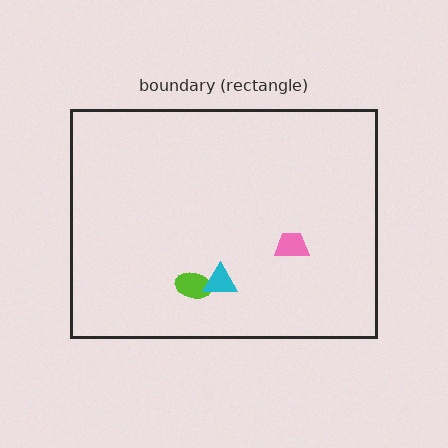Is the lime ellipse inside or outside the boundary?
Inside.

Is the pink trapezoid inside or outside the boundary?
Inside.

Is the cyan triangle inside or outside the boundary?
Inside.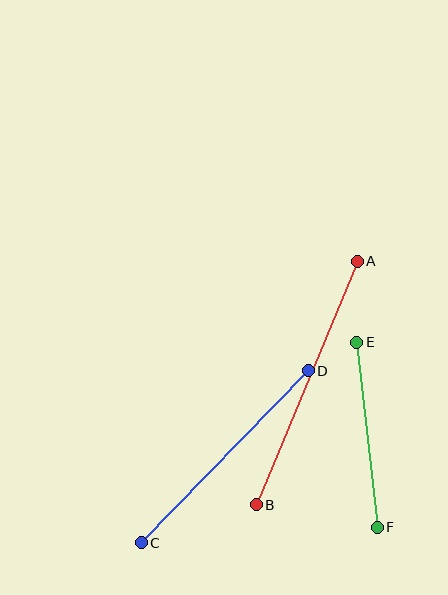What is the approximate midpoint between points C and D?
The midpoint is at approximately (225, 457) pixels.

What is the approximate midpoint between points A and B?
The midpoint is at approximately (307, 383) pixels.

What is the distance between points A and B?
The distance is approximately 264 pixels.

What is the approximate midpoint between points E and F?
The midpoint is at approximately (367, 435) pixels.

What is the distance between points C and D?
The distance is approximately 240 pixels.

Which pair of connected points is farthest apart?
Points A and B are farthest apart.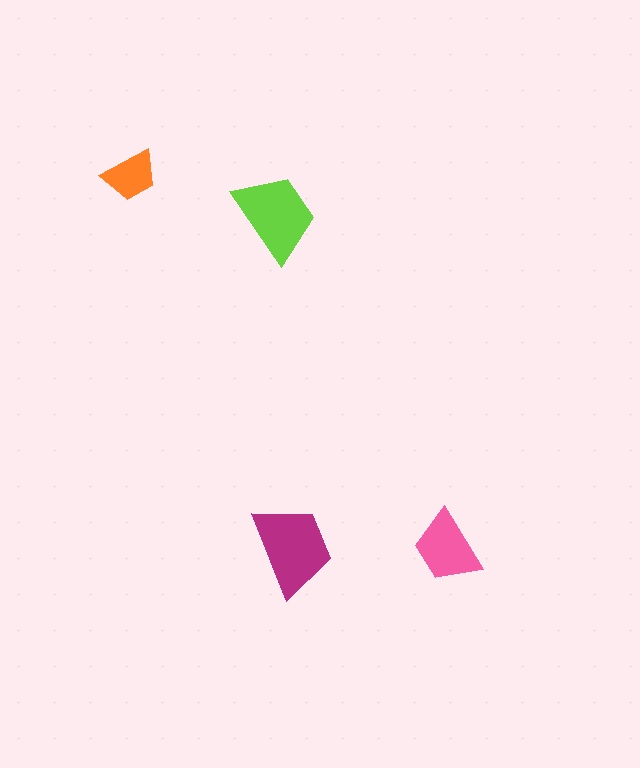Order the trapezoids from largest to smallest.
the magenta one, the lime one, the pink one, the orange one.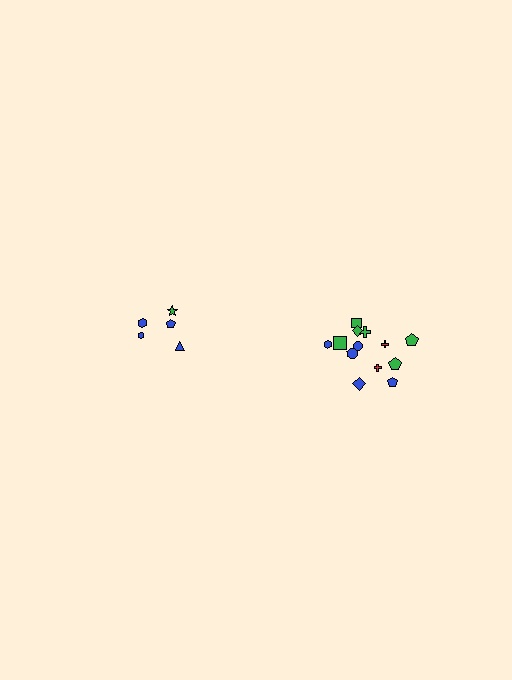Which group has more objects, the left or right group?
The right group.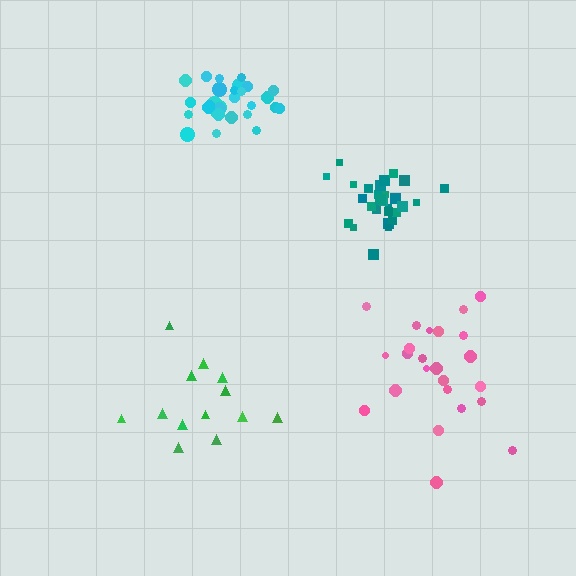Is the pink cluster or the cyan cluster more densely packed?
Cyan.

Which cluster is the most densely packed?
Teal.